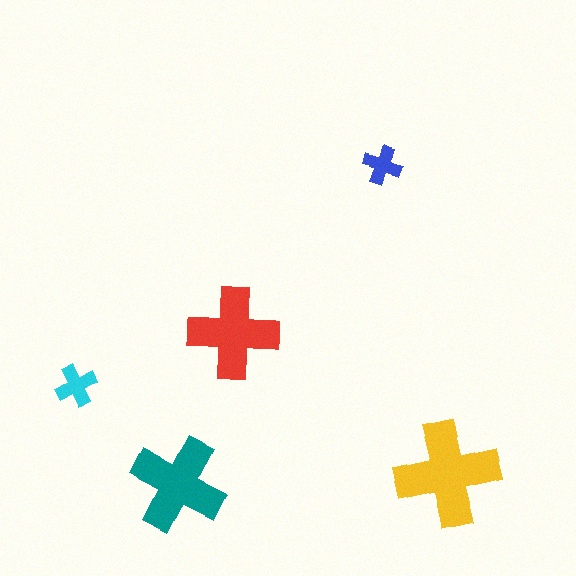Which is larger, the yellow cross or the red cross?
The yellow one.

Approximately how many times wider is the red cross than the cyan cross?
About 2 times wider.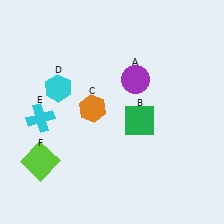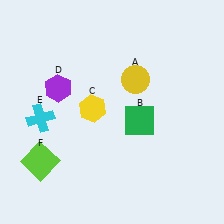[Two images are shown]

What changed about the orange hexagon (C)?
In Image 1, C is orange. In Image 2, it changed to yellow.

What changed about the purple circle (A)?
In Image 1, A is purple. In Image 2, it changed to yellow.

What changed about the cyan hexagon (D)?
In Image 1, D is cyan. In Image 2, it changed to purple.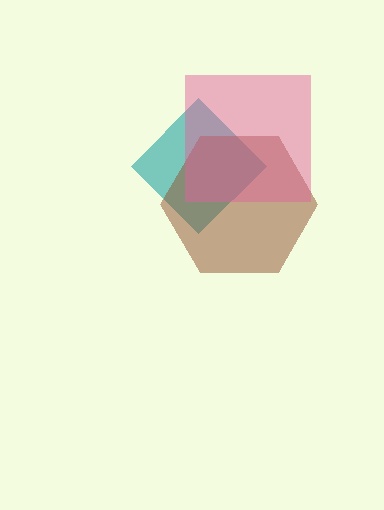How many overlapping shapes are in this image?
There are 3 overlapping shapes in the image.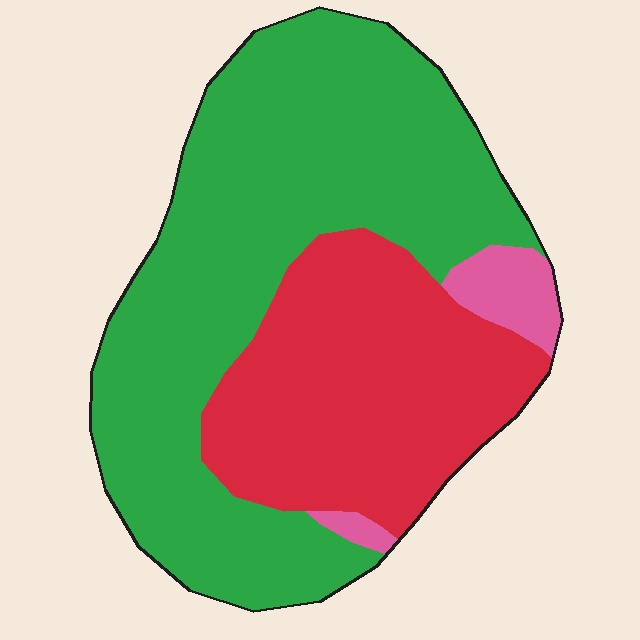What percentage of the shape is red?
Red takes up between a quarter and a half of the shape.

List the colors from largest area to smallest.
From largest to smallest: green, red, pink.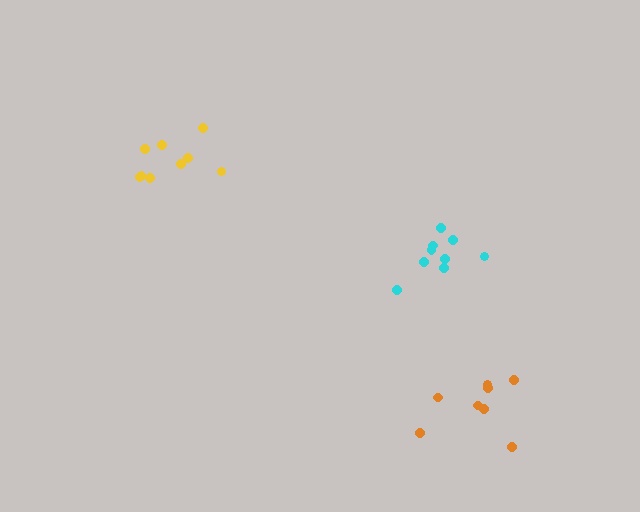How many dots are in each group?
Group 1: 9 dots, Group 2: 9 dots, Group 3: 8 dots (26 total).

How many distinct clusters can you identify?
There are 3 distinct clusters.